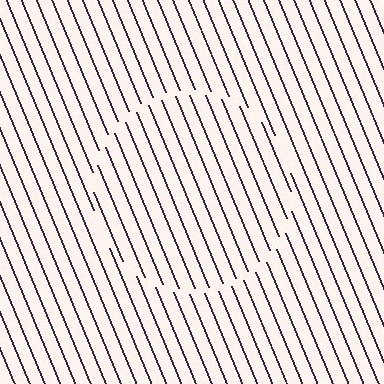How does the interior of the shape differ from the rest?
The interior of the shape contains the same grating, shifted by half a period — the contour is defined by the phase discontinuity where line-ends from the inner and outer gratings abut.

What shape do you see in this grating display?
An illusory circle. The interior of the shape contains the same grating, shifted by half a period — the contour is defined by the phase discontinuity where line-ends from the inner and outer gratings abut.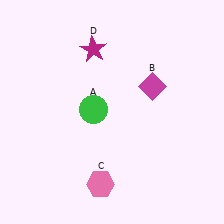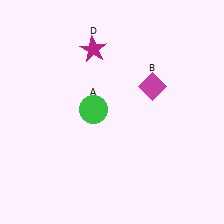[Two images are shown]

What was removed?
The pink hexagon (C) was removed in Image 2.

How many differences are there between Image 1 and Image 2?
There is 1 difference between the two images.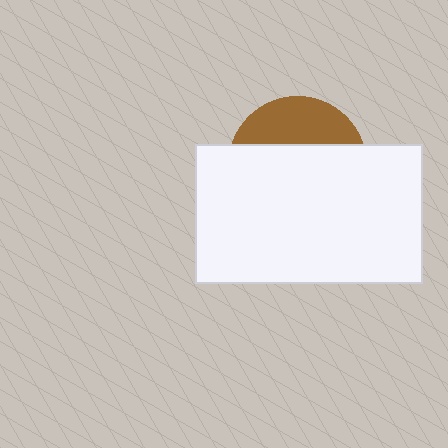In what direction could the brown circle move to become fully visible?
The brown circle could move up. That would shift it out from behind the white rectangle entirely.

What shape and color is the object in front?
The object in front is a white rectangle.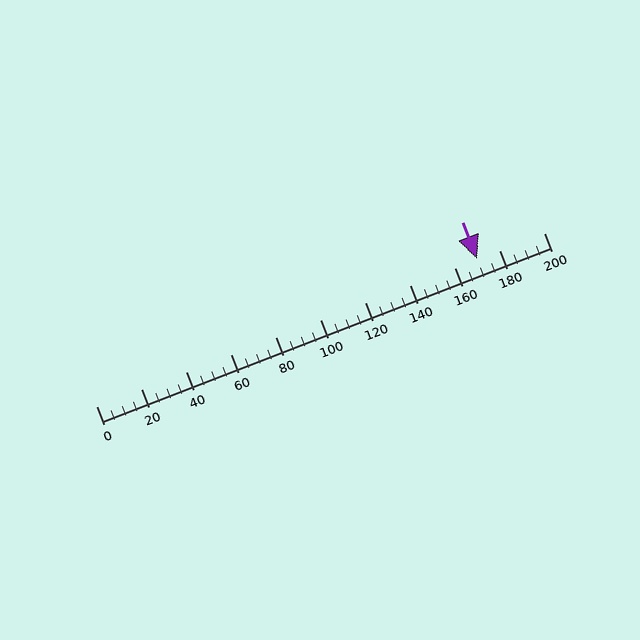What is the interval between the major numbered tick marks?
The major tick marks are spaced 20 units apart.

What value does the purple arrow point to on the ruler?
The purple arrow points to approximately 170.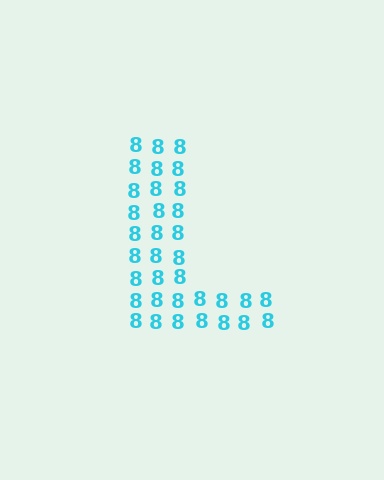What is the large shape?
The large shape is the letter L.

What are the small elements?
The small elements are digit 8's.